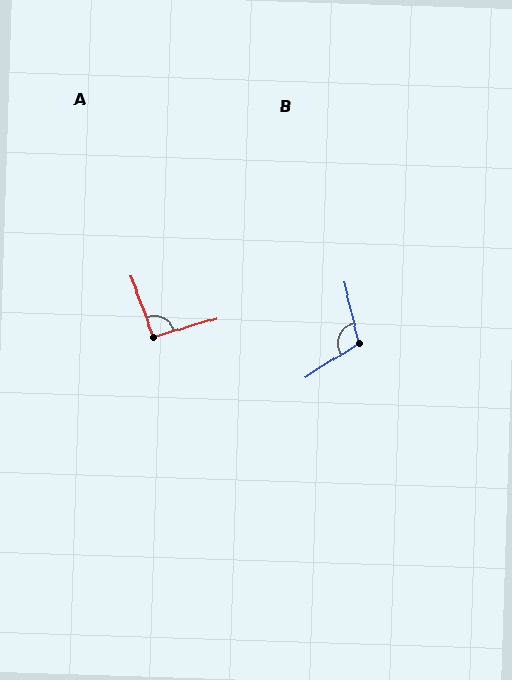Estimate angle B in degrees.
Approximately 109 degrees.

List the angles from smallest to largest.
A (94°), B (109°).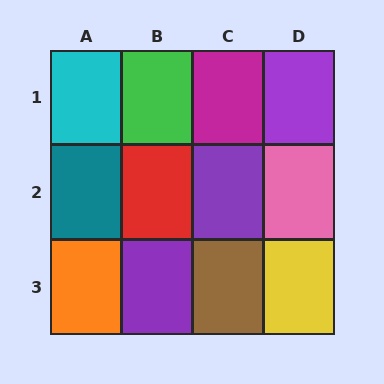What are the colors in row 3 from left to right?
Orange, purple, brown, yellow.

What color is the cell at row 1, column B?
Green.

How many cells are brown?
1 cell is brown.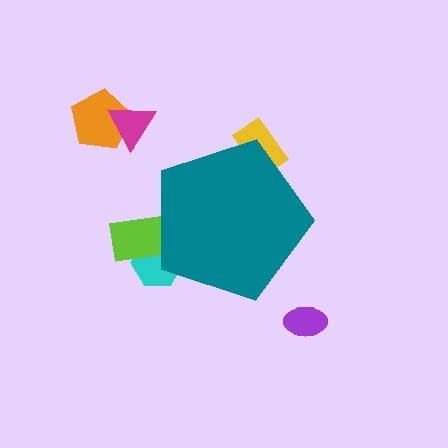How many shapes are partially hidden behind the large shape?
3 shapes are partially hidden.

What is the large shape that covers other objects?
A teal pentagon.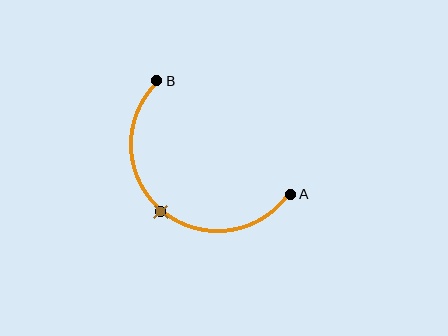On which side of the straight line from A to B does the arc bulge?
The arc bulges below and to the left of the straight line connecting A and B.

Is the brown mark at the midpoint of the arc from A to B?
Yes. The brown mark lies on the arc at equal arc-length from both A and B — it is the arc midpoint.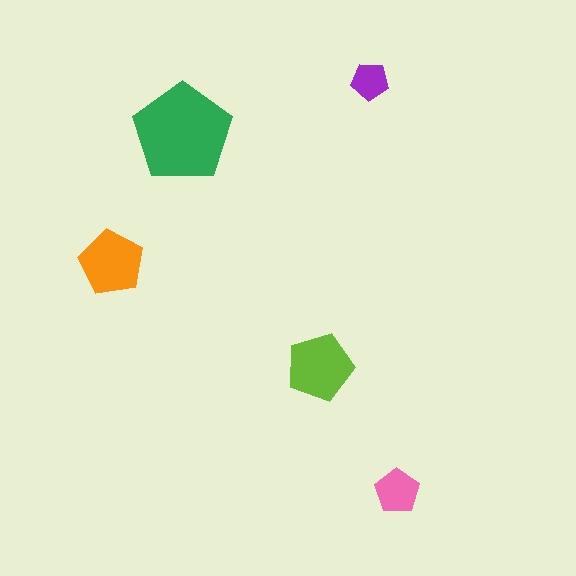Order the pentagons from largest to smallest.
the green one, the lime one, the orange one, the pink one, the purple one.